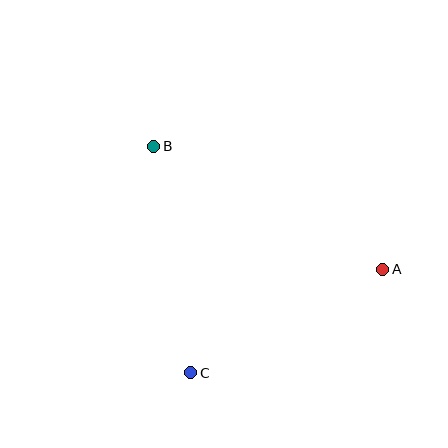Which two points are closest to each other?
Points A and C are closest to each other.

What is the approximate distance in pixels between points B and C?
The distance between B and C is approximately 229 pixels.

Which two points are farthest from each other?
Points A and B are farthest from each other.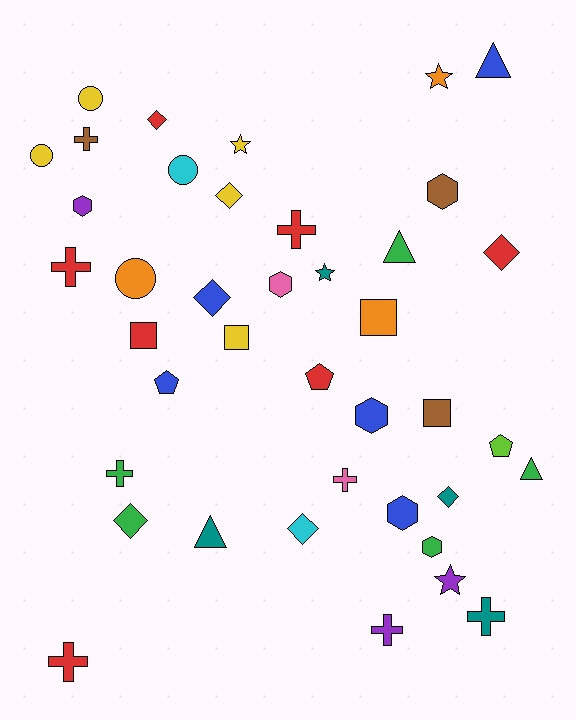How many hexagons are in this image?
There are 6 hexagons.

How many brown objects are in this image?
There are 3 brown objects.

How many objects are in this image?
There are 40 objects.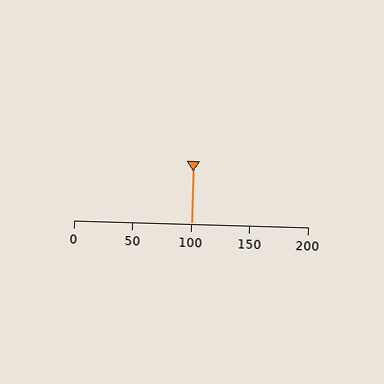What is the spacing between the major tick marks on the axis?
The major ticks are spaced 50 apart.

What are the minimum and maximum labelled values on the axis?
The axis runs from 0 to 200.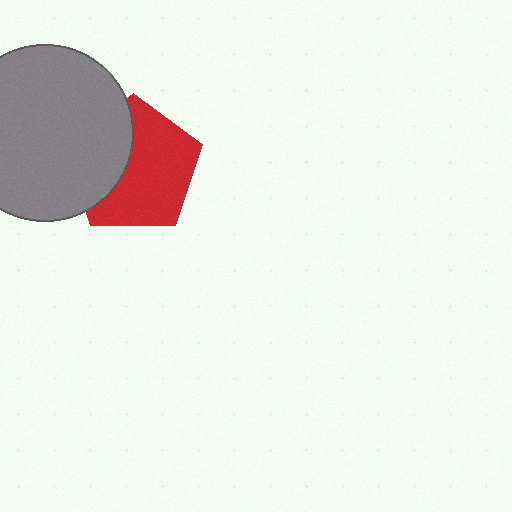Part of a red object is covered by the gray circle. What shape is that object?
It is a pentagon.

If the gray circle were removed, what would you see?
You would see the complete red pentagon.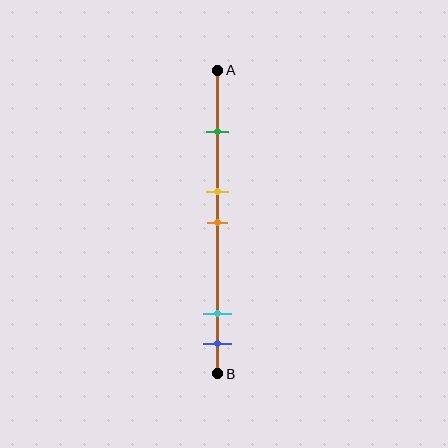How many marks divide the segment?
There are 5 marks dividing the segment.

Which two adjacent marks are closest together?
The yellow and orange marks are the closest adjacent pair.